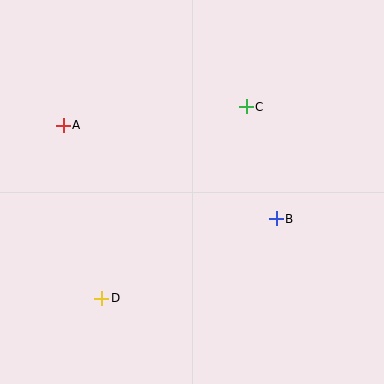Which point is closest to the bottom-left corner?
Point D is closest to the bottom-left corner.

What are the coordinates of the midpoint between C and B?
The midpoint between C and B is at (261, 163).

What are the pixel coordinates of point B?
Point B is at (276, 219).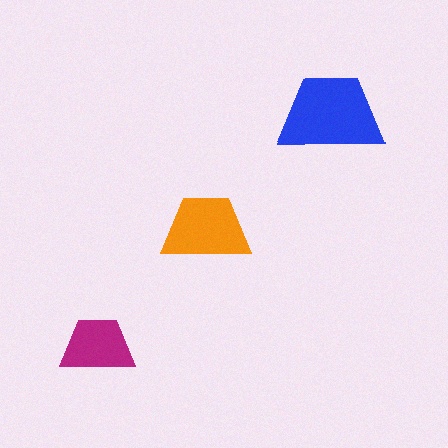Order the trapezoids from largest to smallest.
the blue one, the orange one, the magenta one.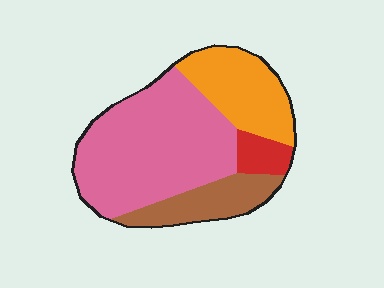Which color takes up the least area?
Red, at roughly 5%.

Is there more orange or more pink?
Pink.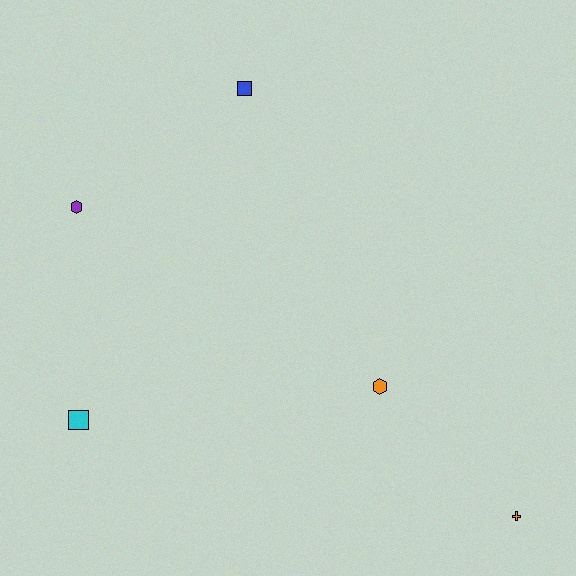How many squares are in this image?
There are 2 squares.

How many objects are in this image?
There are 5 objects.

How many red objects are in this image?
There are no red objects.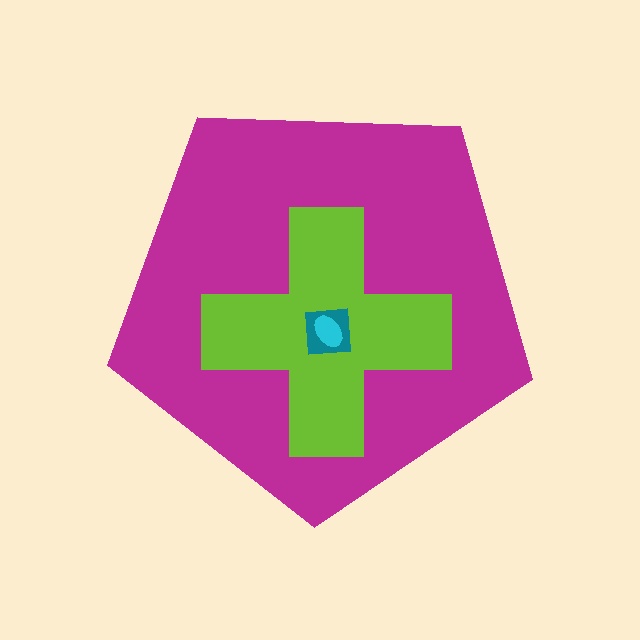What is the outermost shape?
The magenta pentagon.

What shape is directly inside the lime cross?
The teal square.